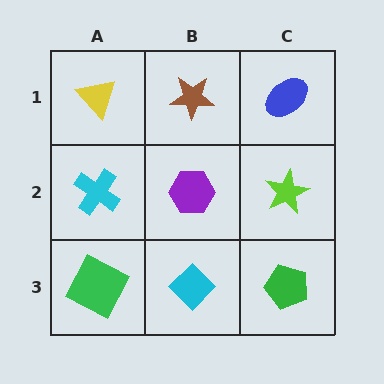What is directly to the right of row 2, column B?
A lime star.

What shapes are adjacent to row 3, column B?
A purple hexagon (row 2, column B), a green square (row 3, column A), a green pentagon (row 3, column C).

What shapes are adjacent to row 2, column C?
A blue ellipse (row 1, column C), a green pentagon (row 3, column C), a purple hexagon (row 2, column B).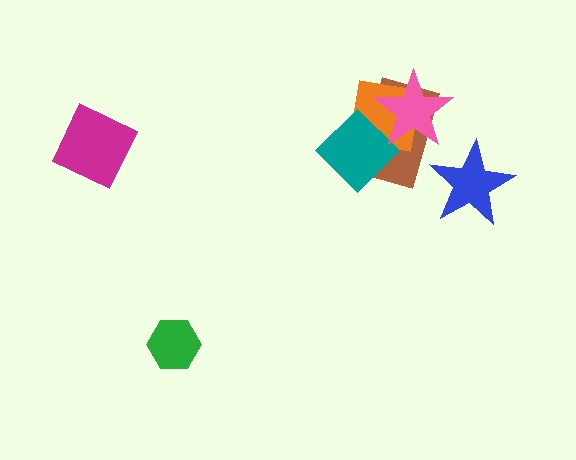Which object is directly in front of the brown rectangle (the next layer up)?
The orange square is directly in front of the brown rectangle.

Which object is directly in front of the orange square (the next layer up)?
The teal diamond is directly in front of the orange square.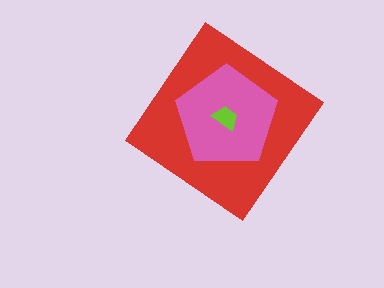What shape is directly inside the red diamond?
The pink pentagon.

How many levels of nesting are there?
3.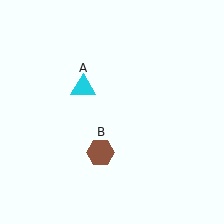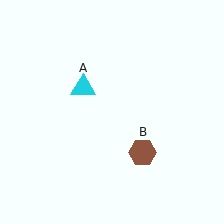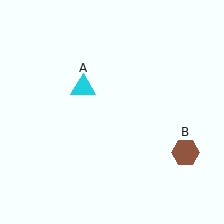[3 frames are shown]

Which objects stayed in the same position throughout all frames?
Cyan triangle (object A) remained stationary.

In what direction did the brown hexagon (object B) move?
The brown hexagon (object B) moved right.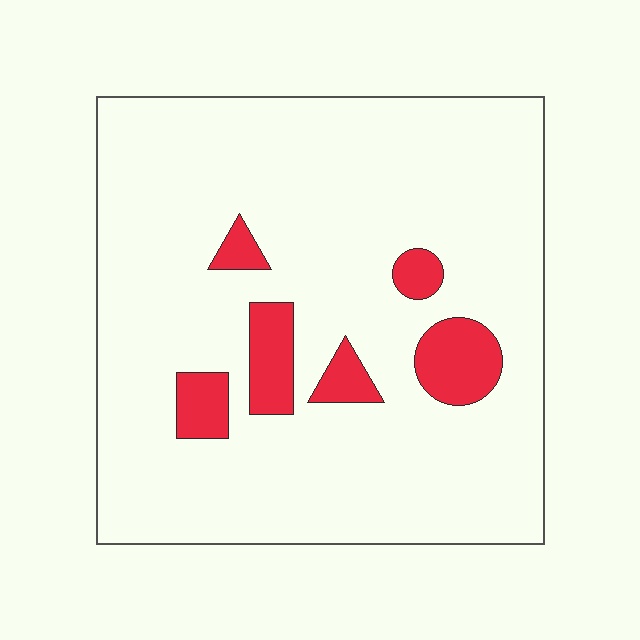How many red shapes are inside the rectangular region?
6.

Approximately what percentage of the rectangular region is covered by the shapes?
Approximately 10%.